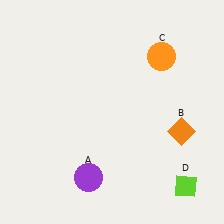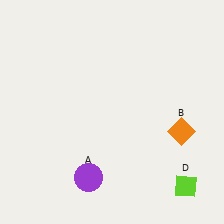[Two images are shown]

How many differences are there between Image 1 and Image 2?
There is 1 difference between the two images.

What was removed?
The orange circle (C) was removed in Image 2.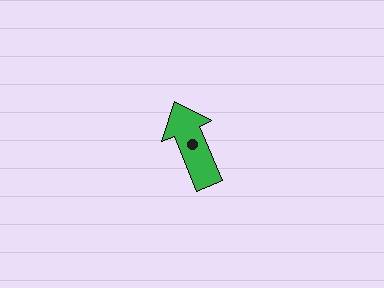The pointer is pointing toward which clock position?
Roughly 11 o'clock.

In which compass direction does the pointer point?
Northwest.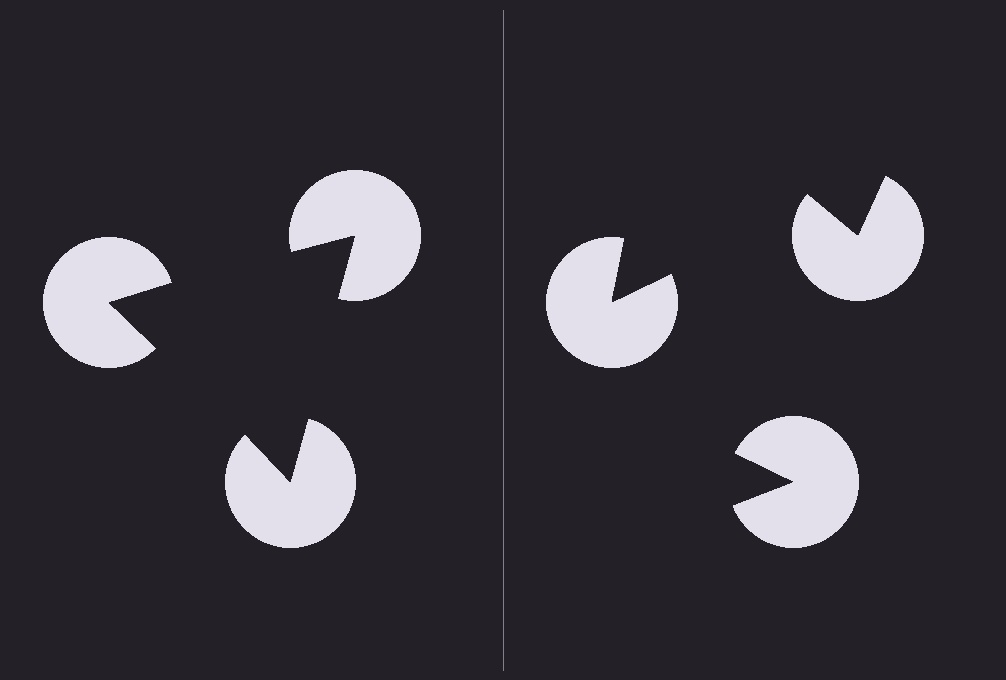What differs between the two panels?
The pac-man discs are positioned identically on both sides; only the wedge orientations differ. On the left they align to a triangle; on the right they are misaligned.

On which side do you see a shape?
An illusory triangle appears on the left side. On the right side the wedge cuts are rotated, so no coherent shape forms.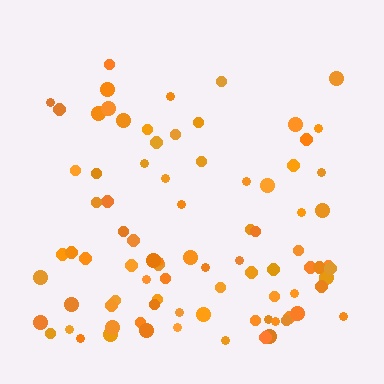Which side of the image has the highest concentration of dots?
The bottom.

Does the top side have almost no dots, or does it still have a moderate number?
Still a moderate number, just noticeably fewer than the bottom.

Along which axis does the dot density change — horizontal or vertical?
Vertical.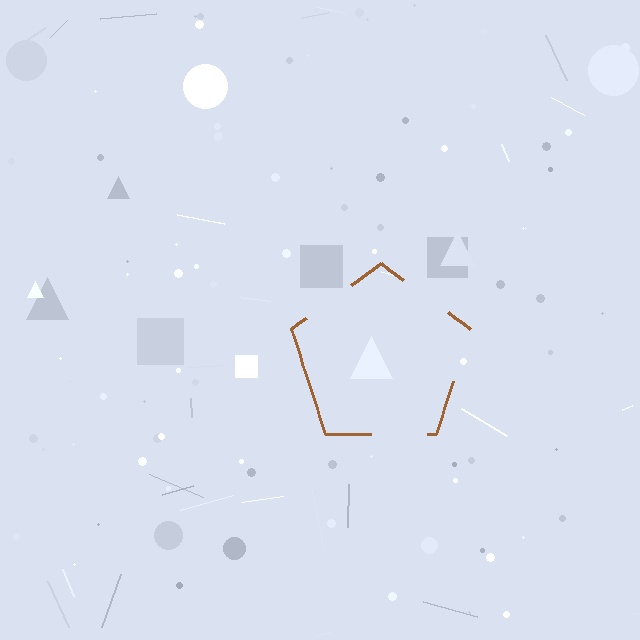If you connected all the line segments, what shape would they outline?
They would outline a pentagon.